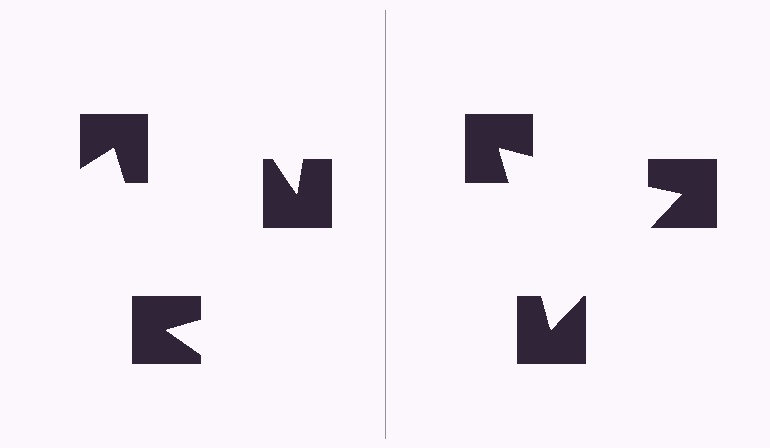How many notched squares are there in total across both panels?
6 — 3 on each side.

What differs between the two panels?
The notched squares are positioned identically on both sides; only the wedge orientations differ. On the right they align to a triangle; on the left they are misaligned.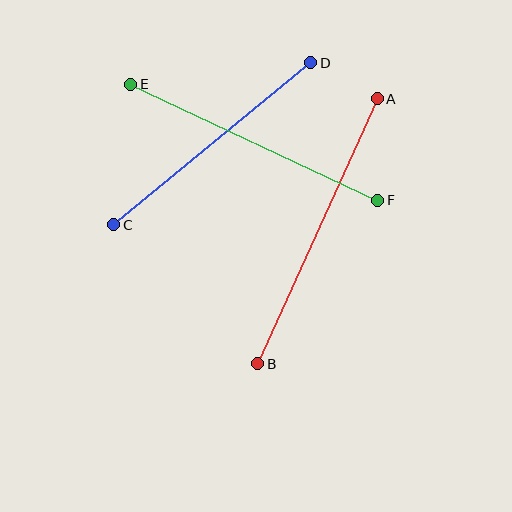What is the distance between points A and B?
The distance is approximately 291 pixels.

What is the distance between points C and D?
The distance is approximately 255 pixels.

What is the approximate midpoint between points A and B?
The midpoint is at approximately (317, 231) pixels.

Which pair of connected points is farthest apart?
Points A and B are farthest apart.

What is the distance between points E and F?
The distance is approximately 273 pixels.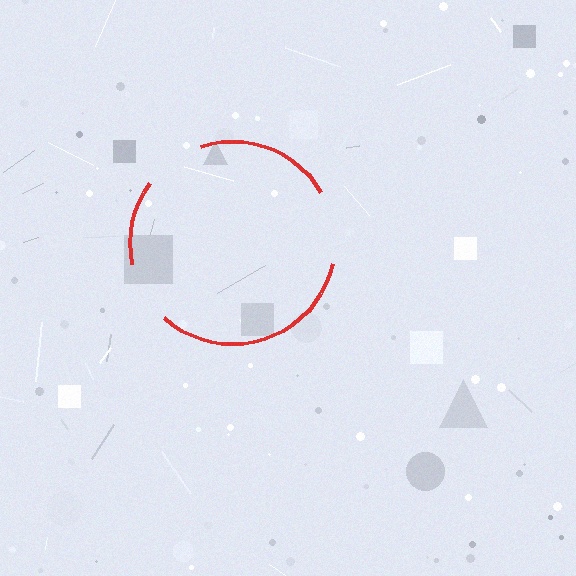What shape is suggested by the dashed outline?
The dashed outline suggests a circle.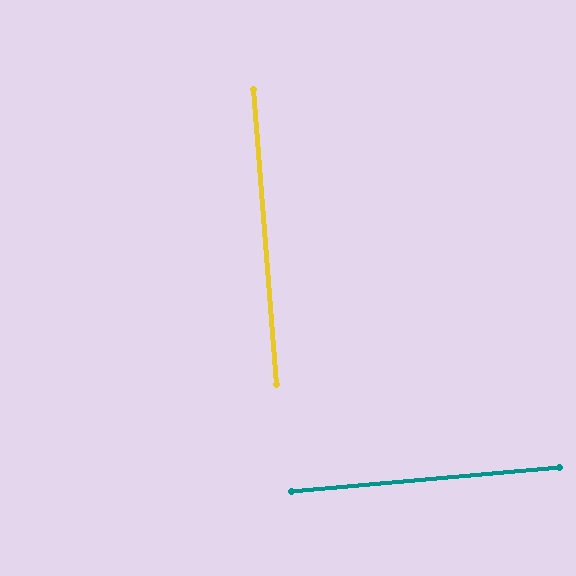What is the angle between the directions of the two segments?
Approximately 89 degrees.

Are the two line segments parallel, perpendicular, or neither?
Perpendicular — they meet at approximately 89°.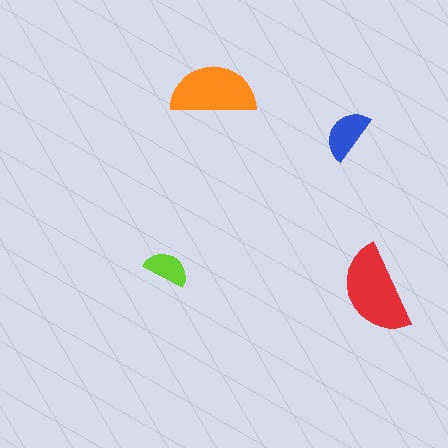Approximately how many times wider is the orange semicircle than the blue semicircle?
About 1.5 times wider.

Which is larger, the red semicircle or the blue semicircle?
The red one.